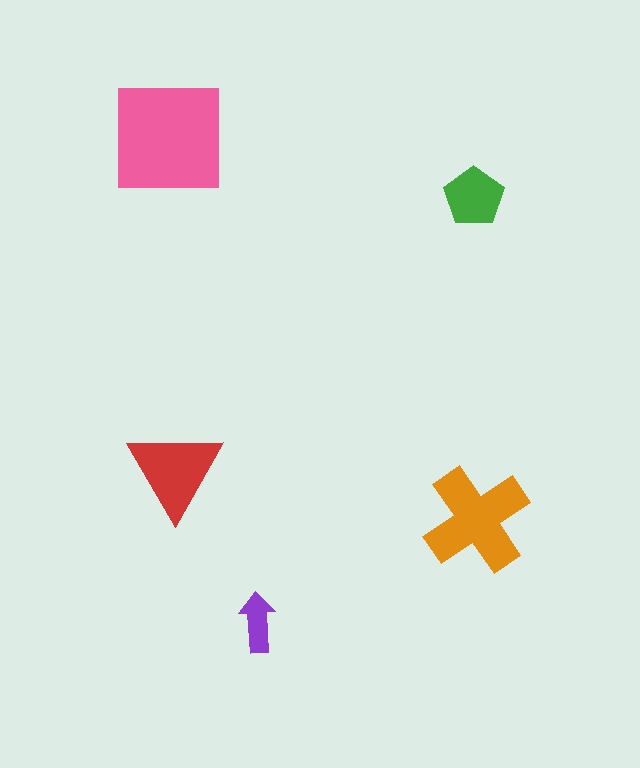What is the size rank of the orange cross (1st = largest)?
2nd.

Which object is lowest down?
The purple arrow is bottommost.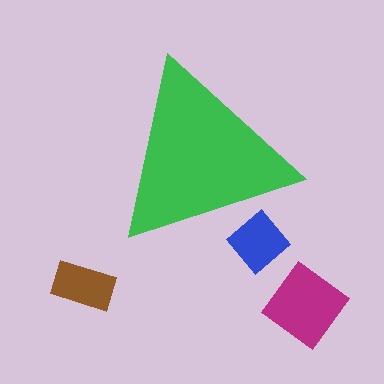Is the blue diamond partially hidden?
Yes, the blue diamond is partially hidden behind the green triangle.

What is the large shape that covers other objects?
A green triangle.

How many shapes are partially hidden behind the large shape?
1 shape is partially hidden.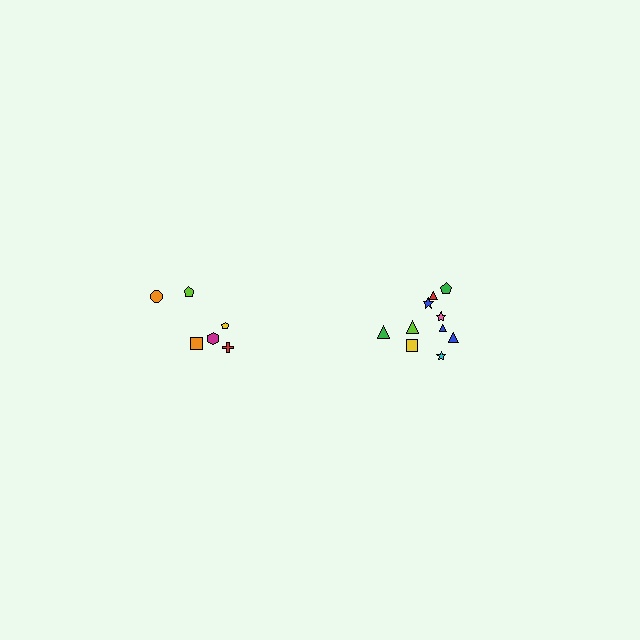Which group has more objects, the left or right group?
The right group.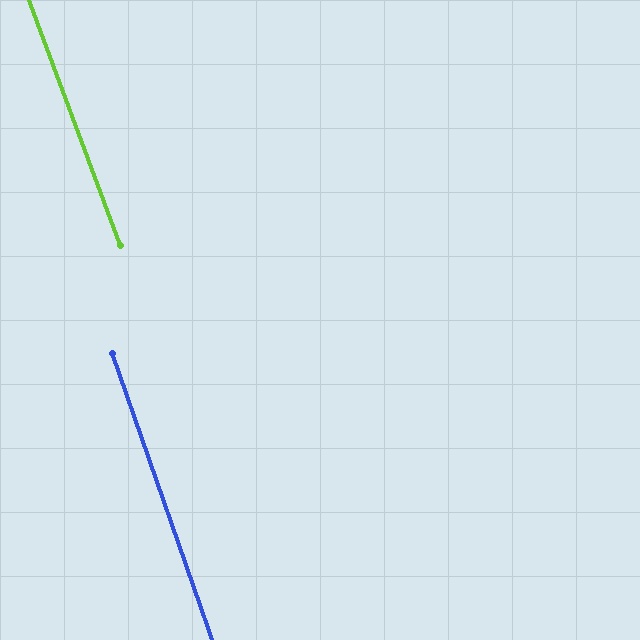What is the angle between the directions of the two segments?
Approximately 1 degree.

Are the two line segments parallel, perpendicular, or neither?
Parallel — their directions differ by only 1.1°.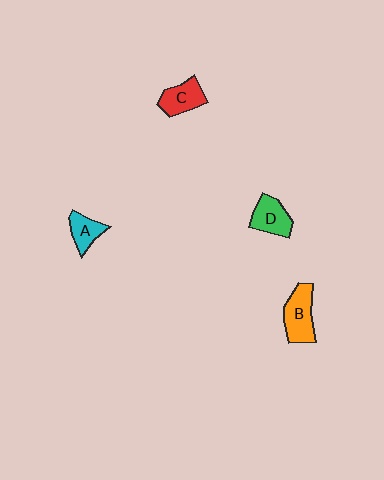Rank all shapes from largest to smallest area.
From largest to smallest: B (orange), D (green), C (red), A (cyan).